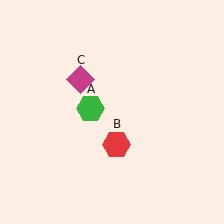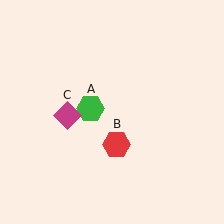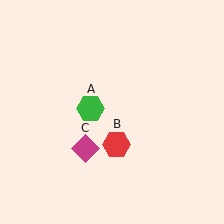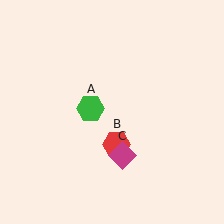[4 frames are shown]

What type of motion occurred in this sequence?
The magenta diamond (object C) rotated counterclockwise around the center of the scene.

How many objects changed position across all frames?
1 object changed position: magenta diamond (object C).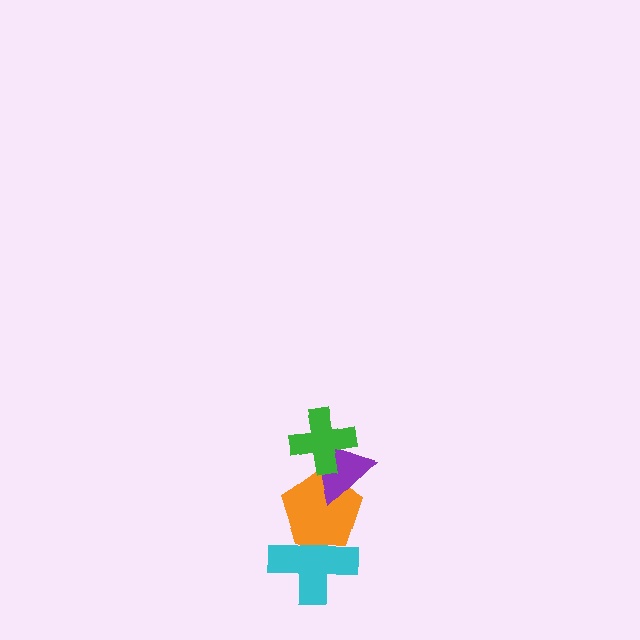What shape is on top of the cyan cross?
The orange pentagon is on top of the cyan cross.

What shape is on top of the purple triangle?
The green cross is on top of the purple triangle.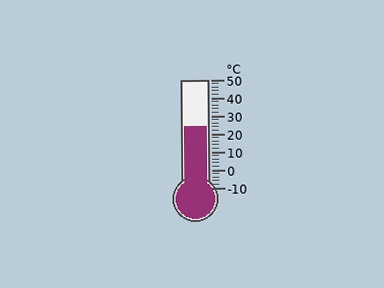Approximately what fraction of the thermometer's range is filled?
The thermometer is filled to approximately 55% of its range.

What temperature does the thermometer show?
The thermometer shows approximately 24°C.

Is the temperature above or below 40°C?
The temperature is below 40°C.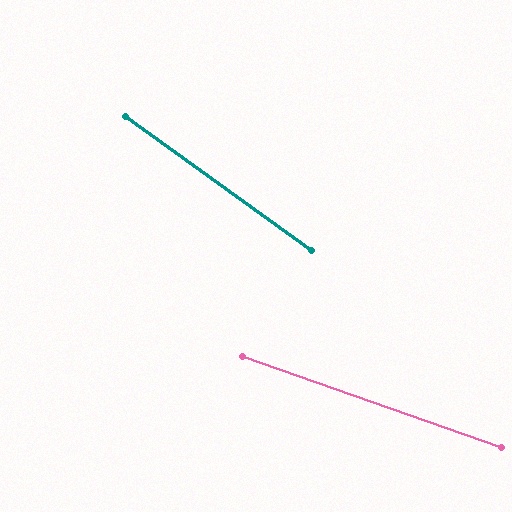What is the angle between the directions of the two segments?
Approximately 16 degrees.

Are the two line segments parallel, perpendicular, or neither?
Neither parallel nor perpendicular — they differ by about 16°.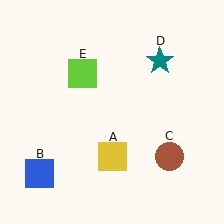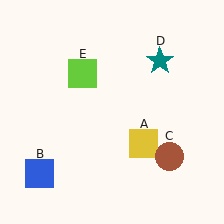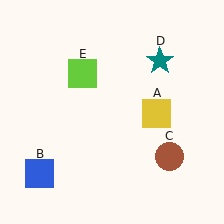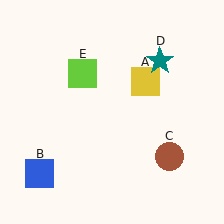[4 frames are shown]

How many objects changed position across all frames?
1 object changed position: yellow square (object A).